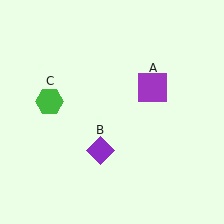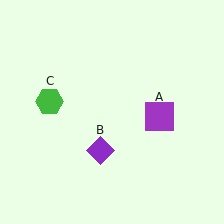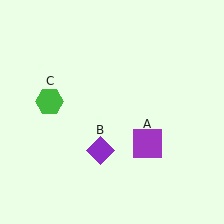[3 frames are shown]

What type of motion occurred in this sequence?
The purple square (object A) rotated clockwise around the center of the scene.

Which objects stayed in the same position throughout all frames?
Purple diamond (object B) and green hexagon (object C) remained stationary.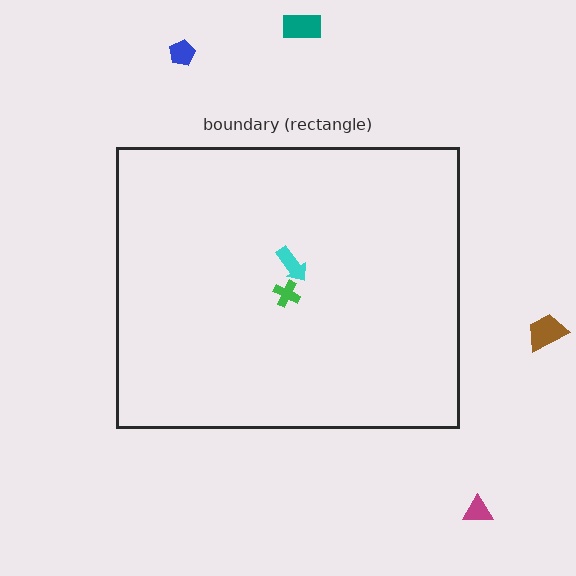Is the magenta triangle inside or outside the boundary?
Outside.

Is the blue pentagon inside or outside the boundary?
Outside.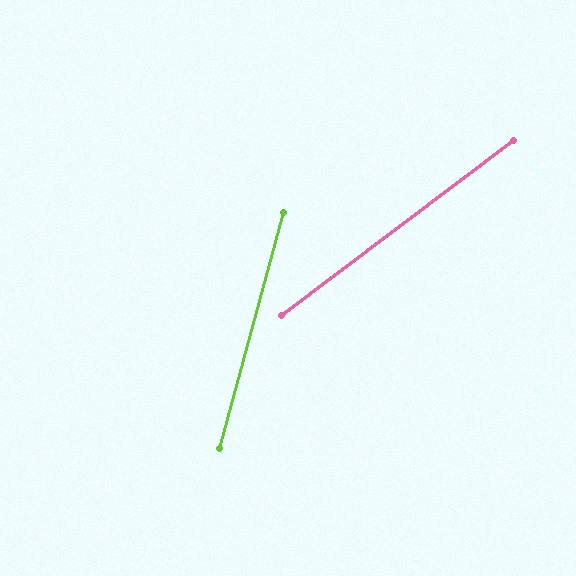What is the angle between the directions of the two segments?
Approximately 38 degrees.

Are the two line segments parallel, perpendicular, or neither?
Neither parallel nor perpendicular — they differ by about 38°.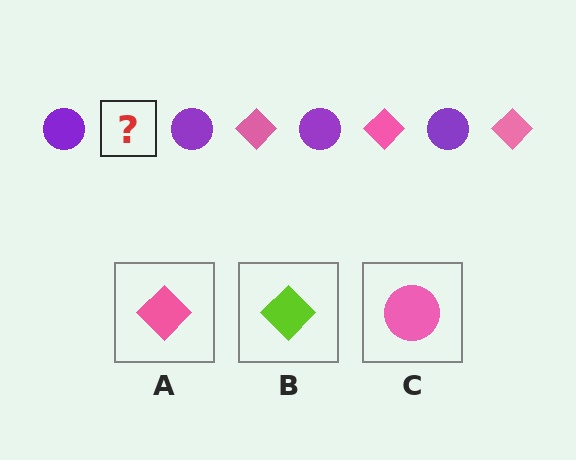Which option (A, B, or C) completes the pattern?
A.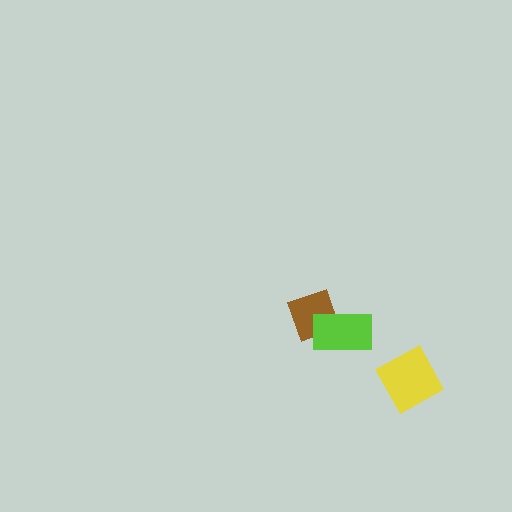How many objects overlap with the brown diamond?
1 object overlaps with the brown diamond.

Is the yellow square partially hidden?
No, no other shape covers it.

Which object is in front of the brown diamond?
The lime rectangle is in front of the brown diamond.